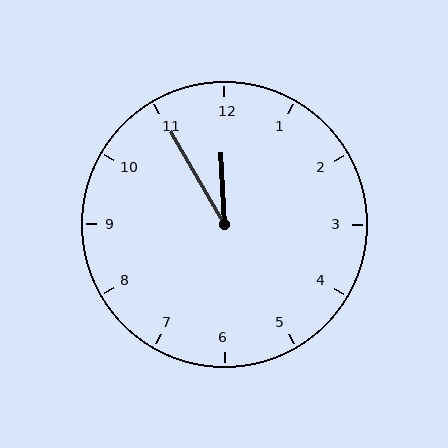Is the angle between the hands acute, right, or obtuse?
It is acute.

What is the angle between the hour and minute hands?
Approximately 28 degrees.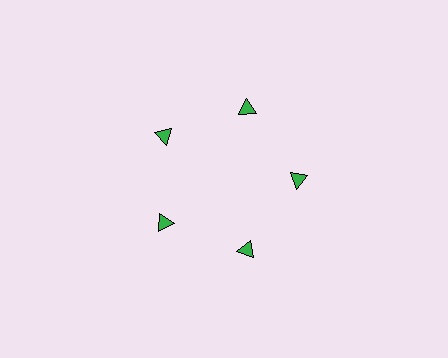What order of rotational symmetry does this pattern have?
This pattern has 5-fold rotational symmetry.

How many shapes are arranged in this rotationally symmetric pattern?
There are 5 shapes, arranged in 5 groups of 1.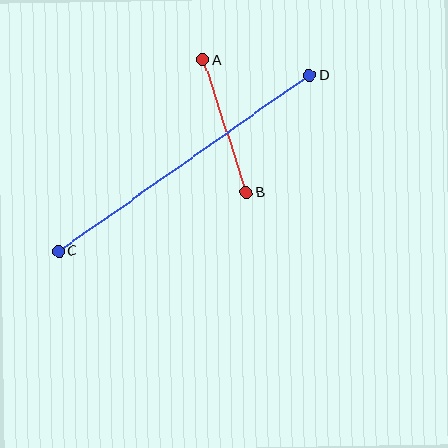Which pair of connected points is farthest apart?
Points C and D are farthest apart.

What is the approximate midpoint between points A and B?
The midpoint is at approximately (225, 126) pixels.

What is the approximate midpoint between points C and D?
The midpoint is at approximately (184, 163) pixels.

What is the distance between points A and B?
The distance is approximately 139 pixels.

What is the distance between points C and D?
The distance is approximately 306 pixels.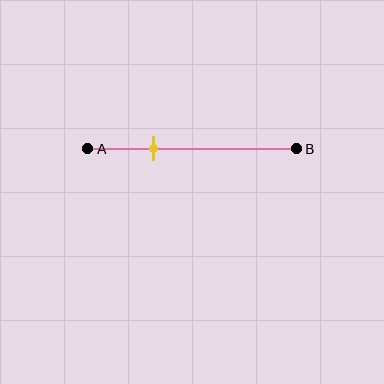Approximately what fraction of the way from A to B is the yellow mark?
The yellow mark is approximately 30% of the way from A to B.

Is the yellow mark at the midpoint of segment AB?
No, the mark is at about 30% from A, not at the 50% midpoint.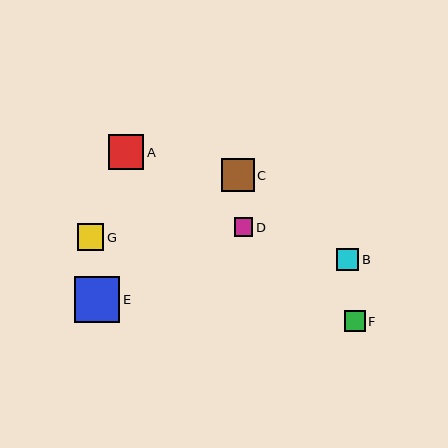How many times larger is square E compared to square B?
Square E is approximately 2.0 times the size of square B.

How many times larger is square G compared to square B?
Square G is approximately 1.2 times the size of square B.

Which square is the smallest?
Square D is the smallest with a size of approximately 19 pixels.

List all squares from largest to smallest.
From largest to smallest: E, A, C, G, B, F, D.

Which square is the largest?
Square E is the largest with a size of approximately 45 pixels.